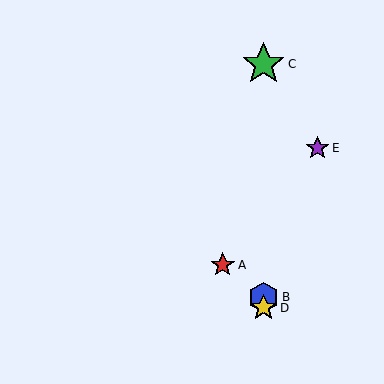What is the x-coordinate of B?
Object B is at x≈263.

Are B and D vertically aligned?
Yes, both are at x≈263.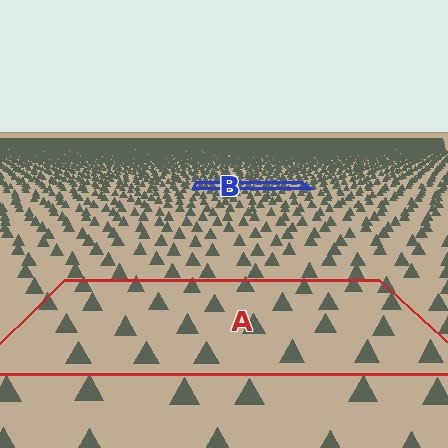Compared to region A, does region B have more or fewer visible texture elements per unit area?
Region B has more texture elements per unit area — they are packed more densely because it is farther away.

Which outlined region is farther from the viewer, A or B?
Region B is farther from the viewer — the texture elements inside it appear smaller and more densely packed.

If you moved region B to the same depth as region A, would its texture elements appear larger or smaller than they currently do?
They would appear larger. At a closer depth, the same texture elements are projected at a bigger on-screen size.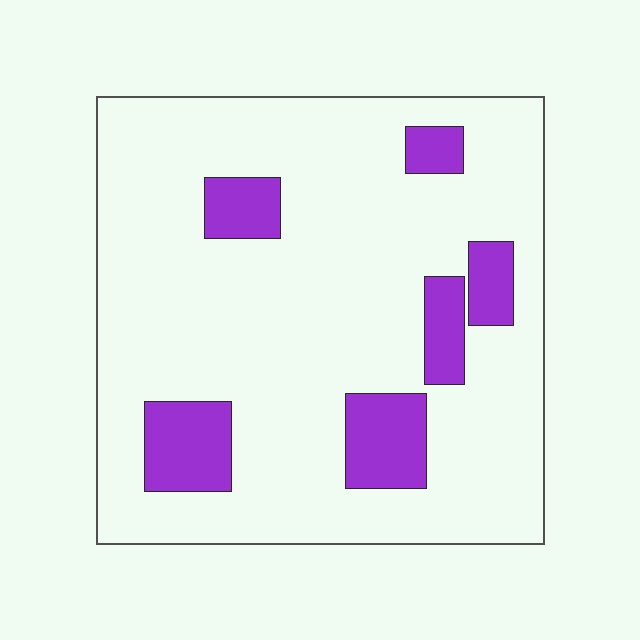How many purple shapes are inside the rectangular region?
6.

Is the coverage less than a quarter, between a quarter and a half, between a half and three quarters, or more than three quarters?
Less than a quarter.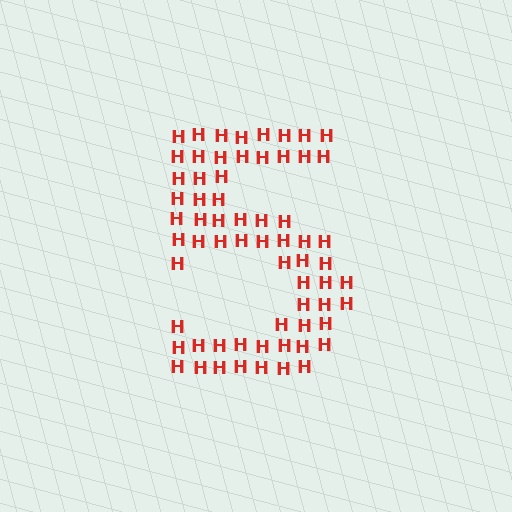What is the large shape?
The large shape is the digit 5.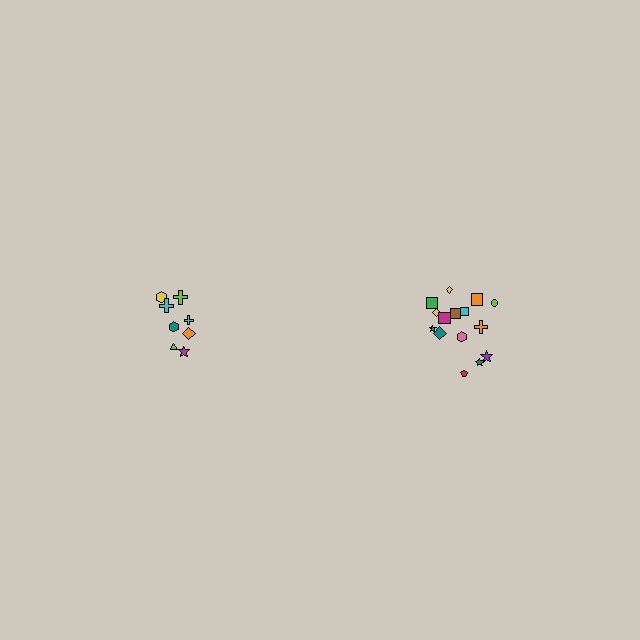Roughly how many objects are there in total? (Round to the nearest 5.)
Roughly 25 objects in total.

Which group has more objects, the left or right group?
The right group.